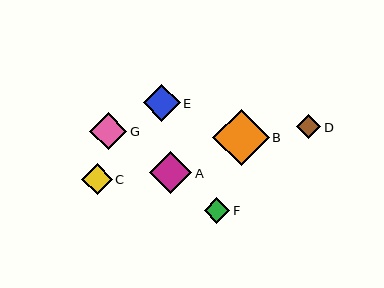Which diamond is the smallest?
Diamond D is the smallest with a size of approximately 25 pixels.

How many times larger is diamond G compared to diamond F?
Diamond G is approximately 1.5 times the size of diamond F.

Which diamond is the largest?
Diamond B is the largest with a size of approximately 56 pixels.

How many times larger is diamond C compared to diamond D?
Diamond C is approximately 1.2 times the size of diamond D.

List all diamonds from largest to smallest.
From largest to smallest: B, A, G, E, C, F, D.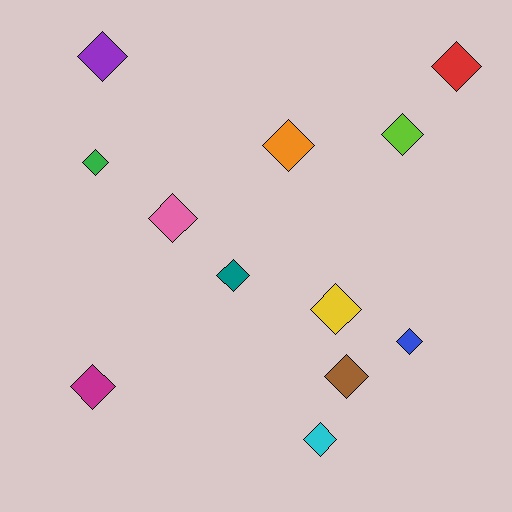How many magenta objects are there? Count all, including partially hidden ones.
There is 1 magenta object.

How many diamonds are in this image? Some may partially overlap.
There are 12 diamonds.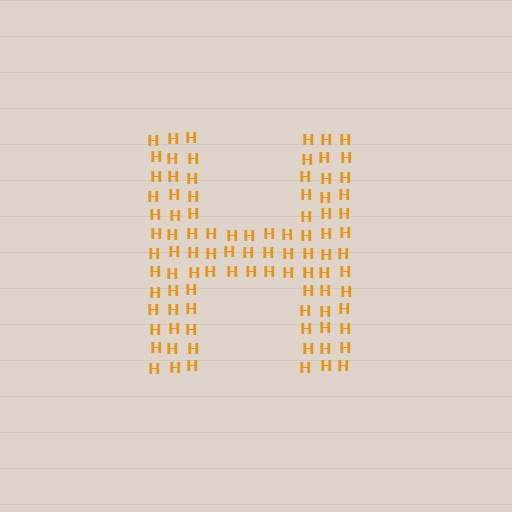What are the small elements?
The small elements are letter H's.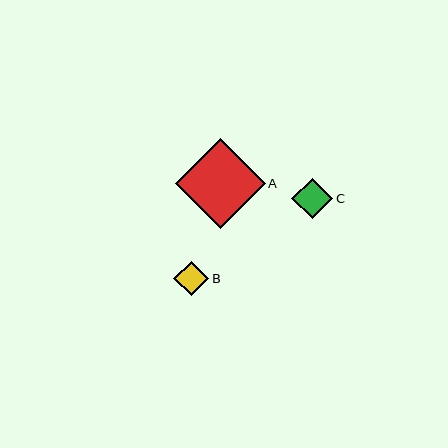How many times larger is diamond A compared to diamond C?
Diamond A is approximately 2.2 times the size of diamond C.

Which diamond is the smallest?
Diamond B is the smallest with a size of approximately 35 pixels.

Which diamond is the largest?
Diamond A is the largest with a size of approximately 90 pixels.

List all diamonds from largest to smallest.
From largest to smallest: A, C, B.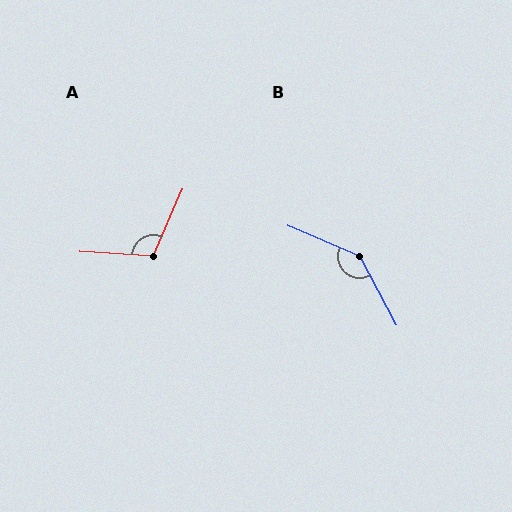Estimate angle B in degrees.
Approximately 141 degrees.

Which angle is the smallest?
A, at approximately 110 degrees.